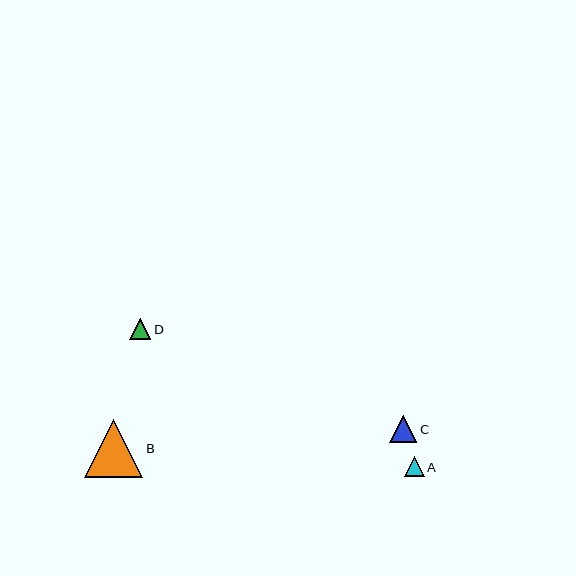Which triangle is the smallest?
Triangle A is the smallest with a size of approximately 20 pixels.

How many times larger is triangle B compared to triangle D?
Triangle B is approximately 2.8 times the size of triangle D.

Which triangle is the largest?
Triangle B is the largest with a size of approximately 58 pixels.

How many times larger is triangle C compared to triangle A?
Triangle C is approximately 1.4 times the size of triangle A.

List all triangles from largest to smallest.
From largest to smallest: B, C, D, A.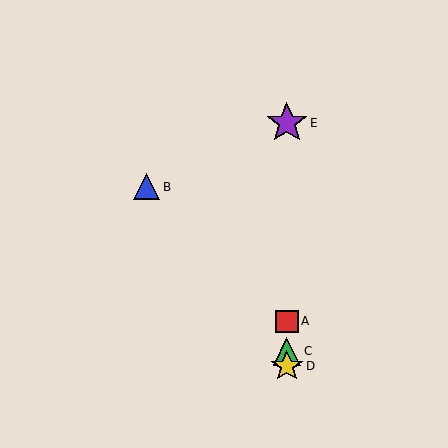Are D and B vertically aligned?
No, D is at x≈287 and B is at x≈147.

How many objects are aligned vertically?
4 objects (A, C, D, E) are aligned vertically.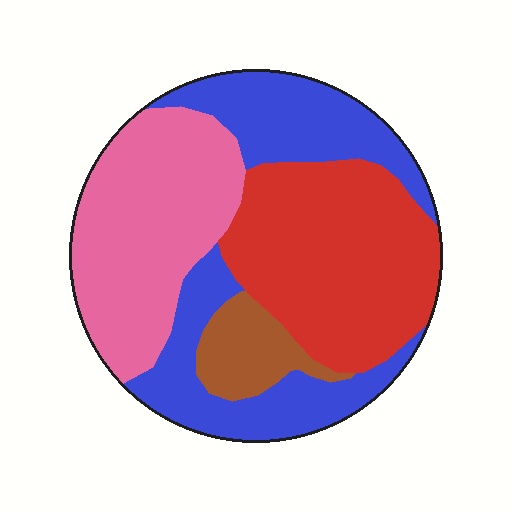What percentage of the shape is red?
Red covers roughly 30% of the shape.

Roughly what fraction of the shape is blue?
Blue takes up about one third (1/3) of the shape.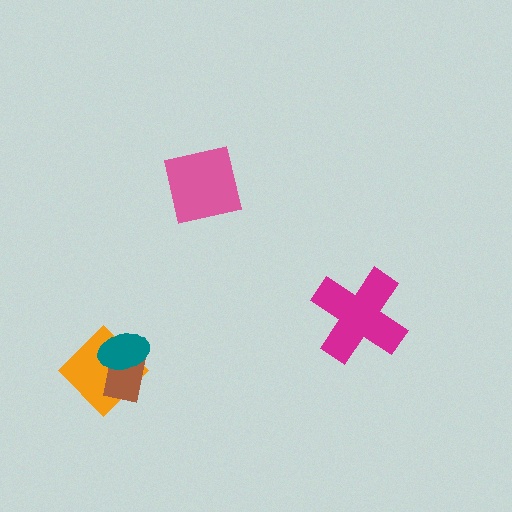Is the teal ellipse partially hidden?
No, no other shape covers it.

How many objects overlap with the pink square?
0 objects overlap with the pink square.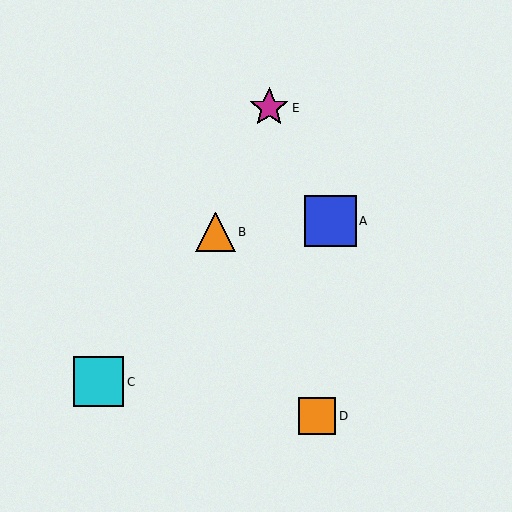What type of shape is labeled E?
Shape E is a magenta star.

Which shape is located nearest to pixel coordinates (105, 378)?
The cyan square (labeled C) at (99, 382) is nearest to that location.